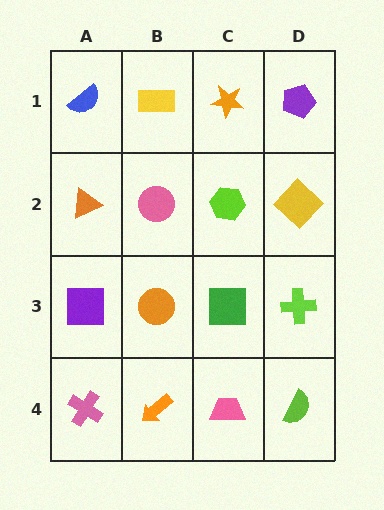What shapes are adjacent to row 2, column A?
A blue semicircle (row 1, column A), a purple square (row 3, column A), a pink circle (row 2, column B).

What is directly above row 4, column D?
A lime cross.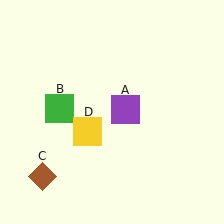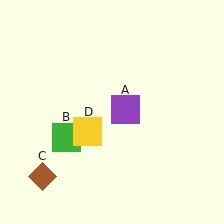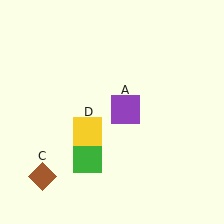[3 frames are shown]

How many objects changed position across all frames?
1 object changed position: green square (object B).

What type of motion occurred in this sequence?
The green square (object B) rotated counterclockwise around the center of the scene.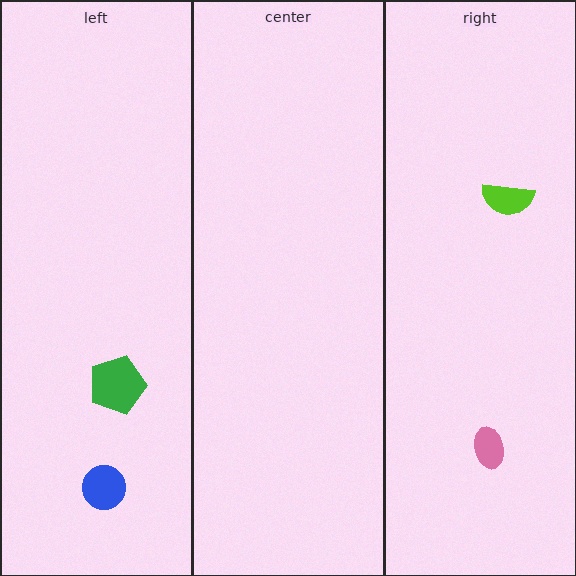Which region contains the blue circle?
The left region.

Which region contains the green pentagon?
The left region.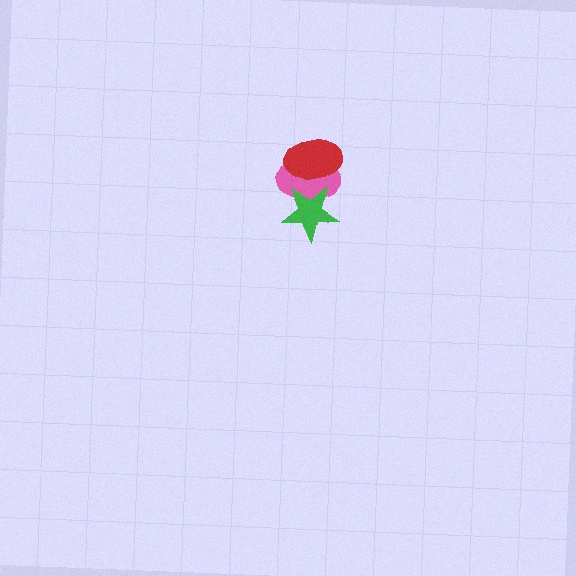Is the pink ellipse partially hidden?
Yes, it is partially covered by another shape.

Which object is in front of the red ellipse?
The green star is in front of the red ellipse.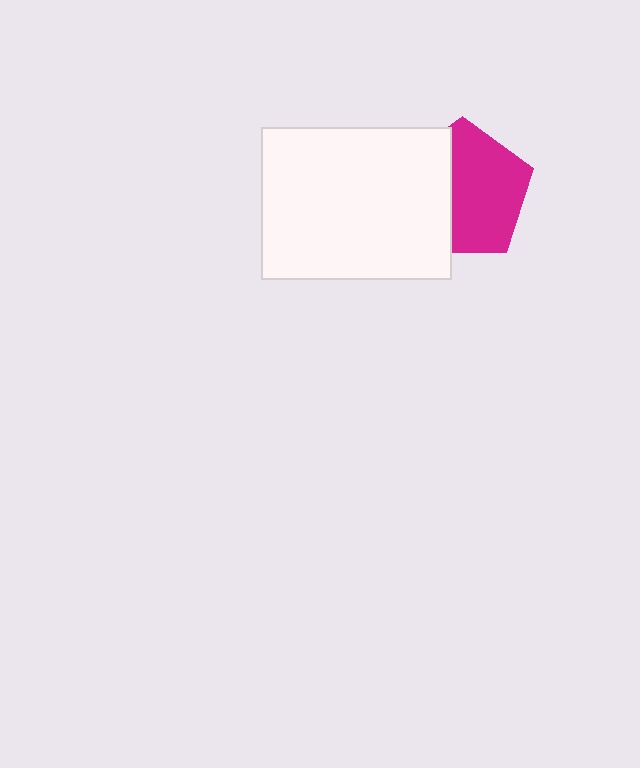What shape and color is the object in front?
The object in front is a white rectangle.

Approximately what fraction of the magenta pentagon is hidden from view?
Roughly 39% of the magenta pentagon is hidden behind the white rectangle.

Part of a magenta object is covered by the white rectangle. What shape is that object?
It is a pentagon.